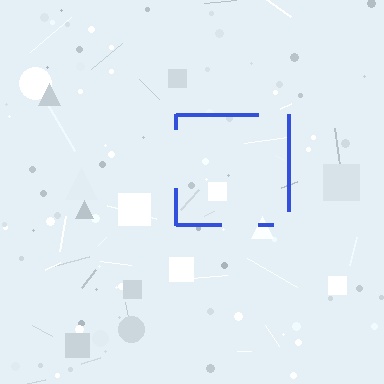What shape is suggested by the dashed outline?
The dashed outline suggests a square.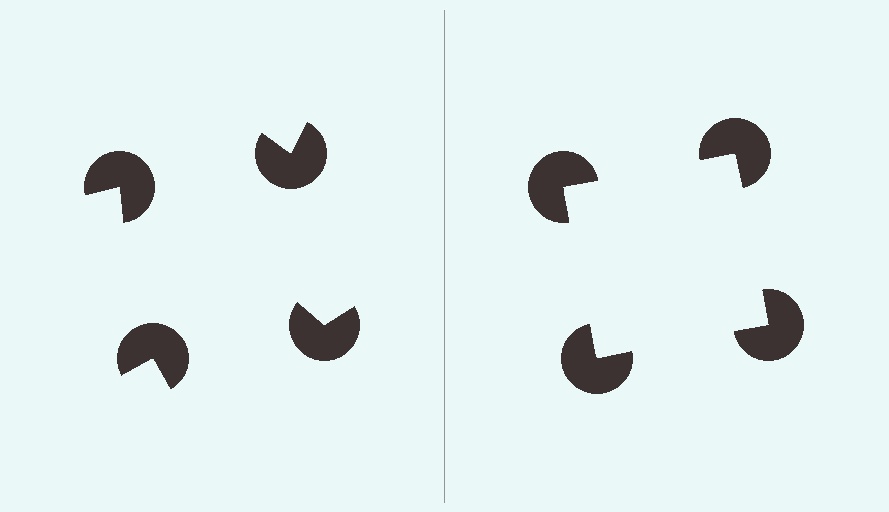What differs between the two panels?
The pac-man discs are positioned identically on both sides; only the wedge orientations differ. On the right they align to a square; on the left they are misaligned.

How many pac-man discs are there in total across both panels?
8 — 4 on each side.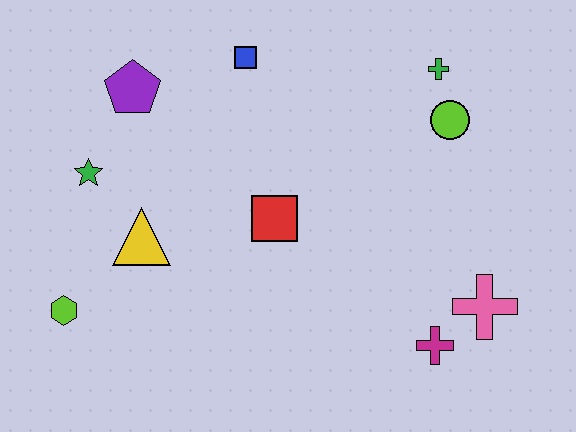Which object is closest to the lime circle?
The green cross is closest to the lime circle.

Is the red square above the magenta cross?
Yes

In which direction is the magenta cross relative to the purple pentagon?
The magenta cross is to the right of the purple pentagon.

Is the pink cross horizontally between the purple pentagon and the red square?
No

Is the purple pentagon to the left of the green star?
No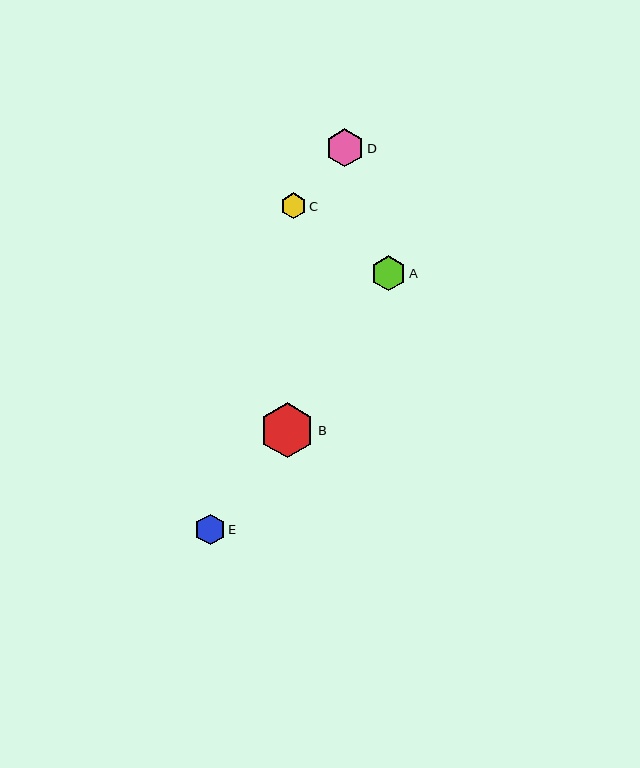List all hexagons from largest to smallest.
From largest to smallest: B, D, A, E, C.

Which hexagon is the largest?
Hexagon B is the largest with a size of approximately 55 pixels.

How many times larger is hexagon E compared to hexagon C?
Hexagon E is approximately 1.2 times the size of hexagon C.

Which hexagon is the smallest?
Hexagon C is the smallest with a size of approximately 25 pixels.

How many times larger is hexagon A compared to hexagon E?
Hexagon A is approximately 1.1 times the size of hexagon E.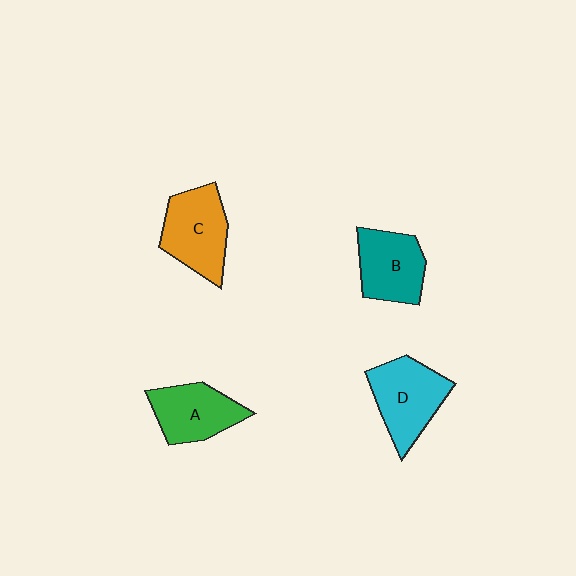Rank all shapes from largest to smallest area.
From largest to smallest: D (cyan), C (orange), B (teal), A (green).